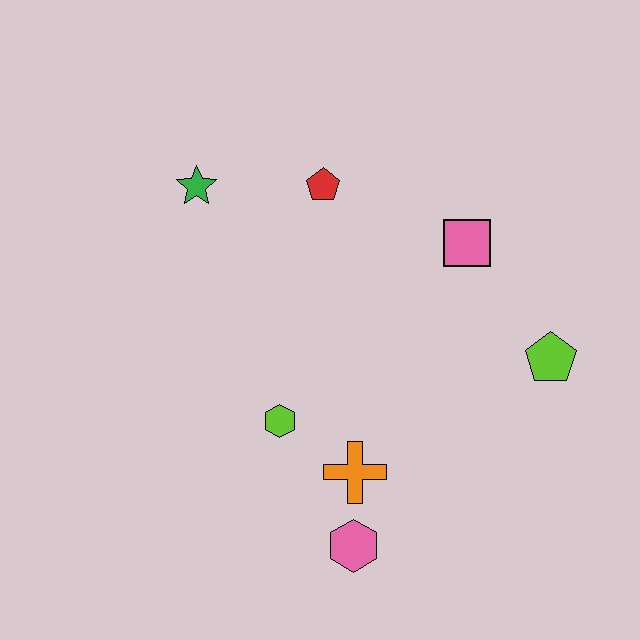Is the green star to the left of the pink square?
Yes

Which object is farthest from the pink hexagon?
The green star is farthest from the pink hexagon.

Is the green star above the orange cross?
Yes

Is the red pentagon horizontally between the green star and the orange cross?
Yes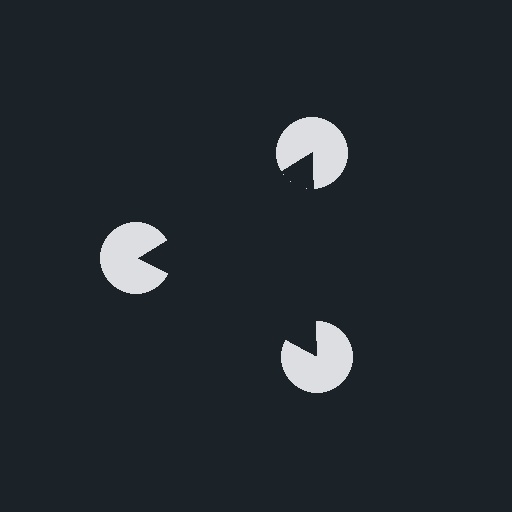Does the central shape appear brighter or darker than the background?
It typically appears slightly darker than the background, even though no actual brightness change is drawn.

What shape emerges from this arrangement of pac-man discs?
An illusory triangle — its edges are inferred from the aligned wedge cuts in the pac-man discs, not physically drawn.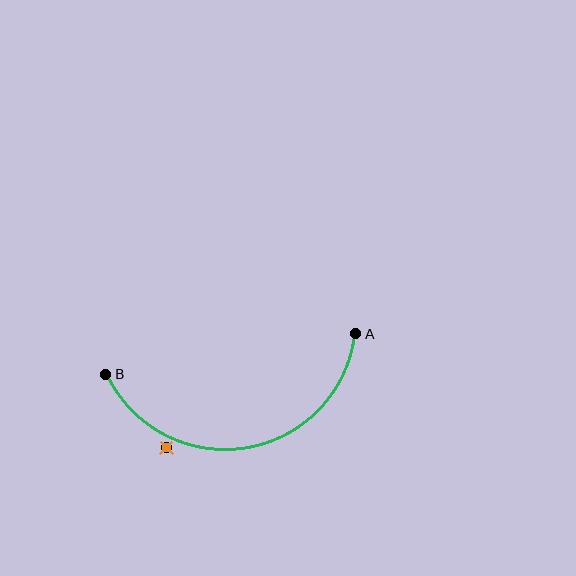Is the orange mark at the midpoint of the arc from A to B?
No — the orange mark does not lie on the arc at all. It sits slightly outside the curve.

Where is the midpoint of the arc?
The arc midpoint is the point on the curve farthest from the straight line joining A and B. It sits below that line.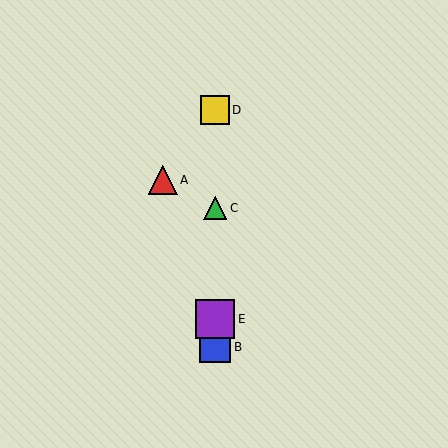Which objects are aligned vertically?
Objects B, C, D, E are aligned vertically.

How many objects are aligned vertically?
4 objects (B, C, D, E) are aligned vertically.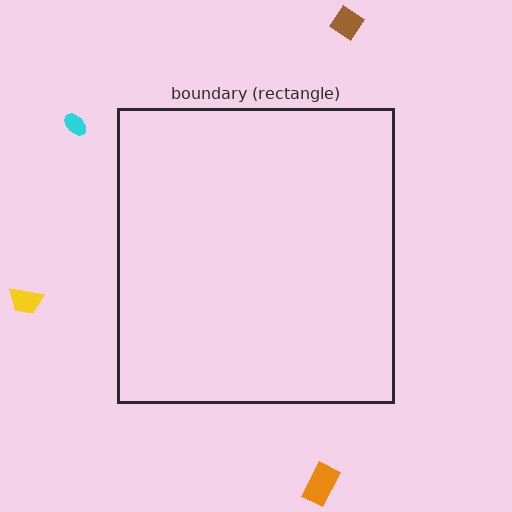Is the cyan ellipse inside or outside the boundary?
Outside.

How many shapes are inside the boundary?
0 inside, 4 outside.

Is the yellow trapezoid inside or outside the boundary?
Outside.